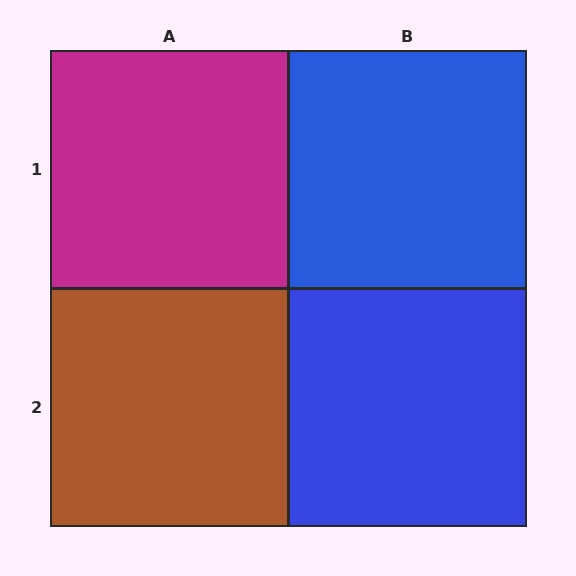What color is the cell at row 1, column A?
Magenta.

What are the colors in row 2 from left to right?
Brown, blue.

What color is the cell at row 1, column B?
Blue.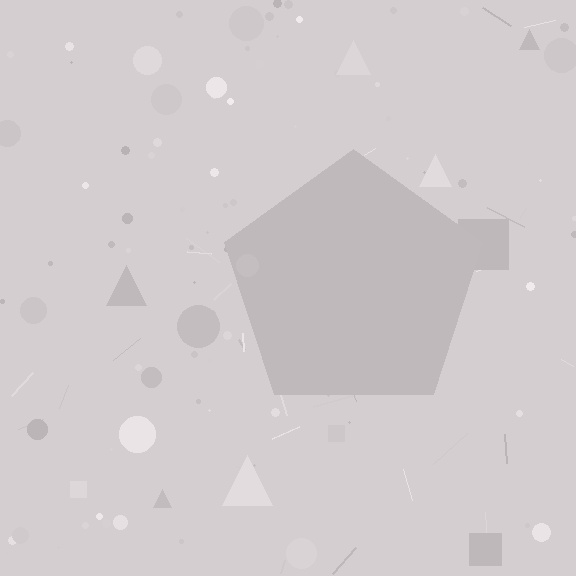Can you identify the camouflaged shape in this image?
The camouflaged shape is a pentagon.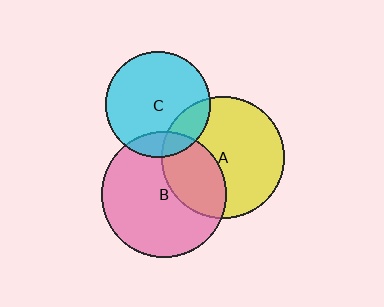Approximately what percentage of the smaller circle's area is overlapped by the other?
Approximately 35%.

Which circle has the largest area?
Circle B (pink).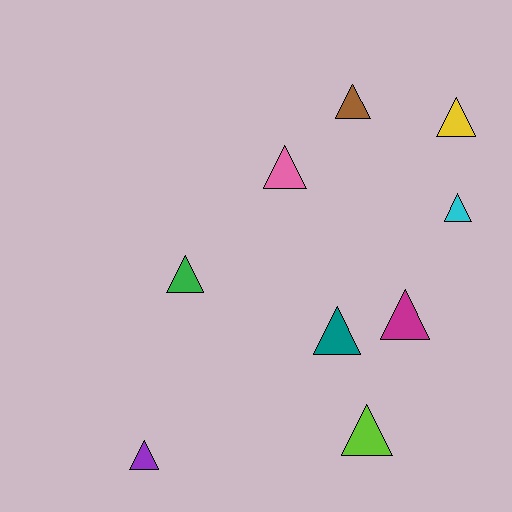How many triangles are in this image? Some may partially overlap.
There are 9 triangles.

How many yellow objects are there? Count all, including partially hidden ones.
There is 1 yellow object.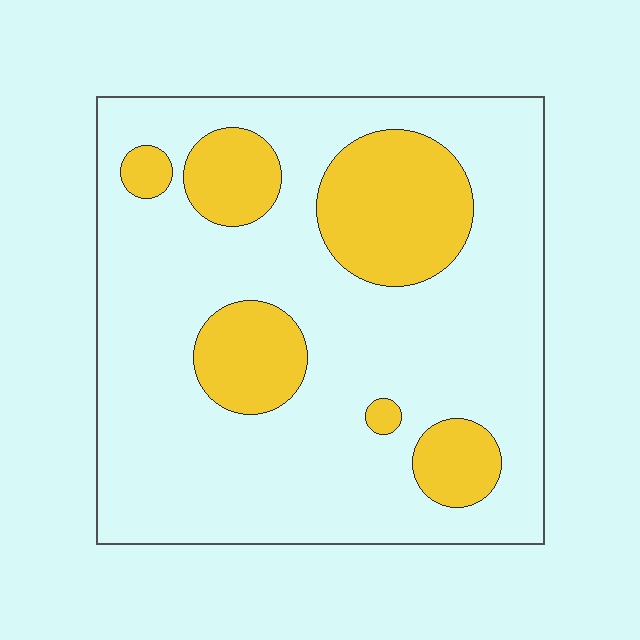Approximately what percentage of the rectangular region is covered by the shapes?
Approximately 25%.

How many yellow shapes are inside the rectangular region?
6.